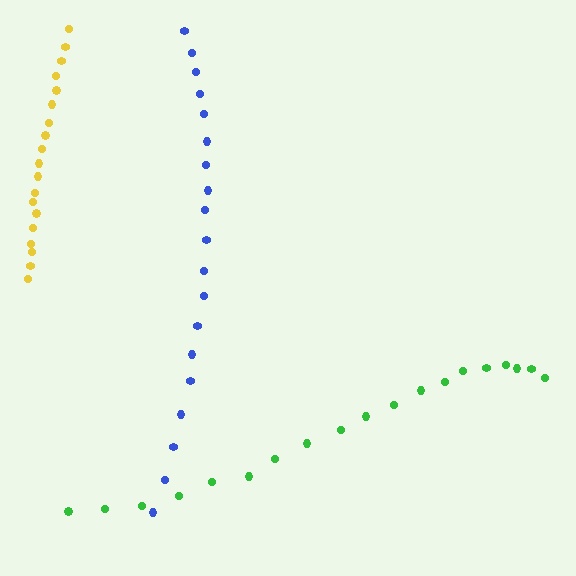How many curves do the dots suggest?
There are 3 distinct paths.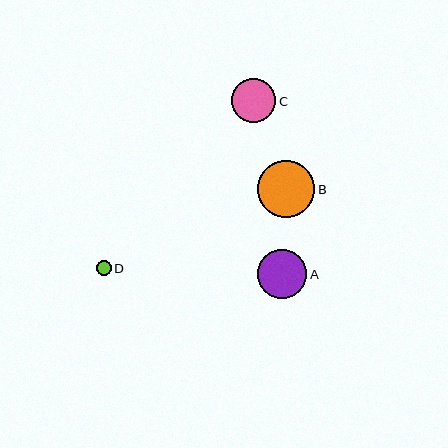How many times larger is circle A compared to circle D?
Circle A is approximately 3.2 times the size of circle D.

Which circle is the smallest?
Circle D is the smallest with a size of approximately 15 pixels.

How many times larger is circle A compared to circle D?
Circle A is approximately 3.2 times the size of circle D.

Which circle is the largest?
Circle B is the largest with a size of approximately 58 pixels.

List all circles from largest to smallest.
From largest to smallest: B, A, C, D.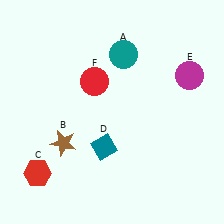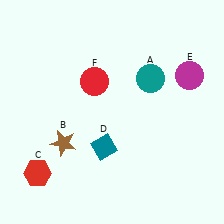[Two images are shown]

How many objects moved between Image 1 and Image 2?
1 object moved between the two images.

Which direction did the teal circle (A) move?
The teal circle (A) moved right.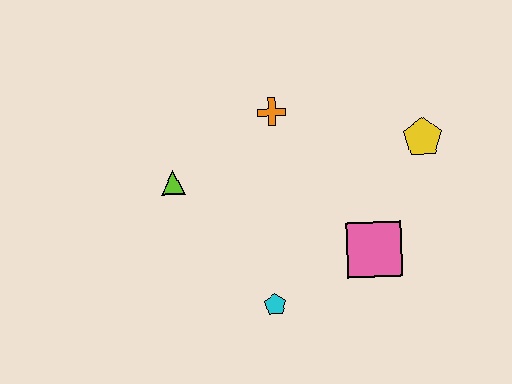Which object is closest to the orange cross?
The lime triangle is closest to the orange cross.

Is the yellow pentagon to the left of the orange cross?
No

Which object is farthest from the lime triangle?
The yellow pentagon is farthest from the lime triangle.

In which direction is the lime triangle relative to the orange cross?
The lime triangle is to the left of the orange cross.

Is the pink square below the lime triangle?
Yes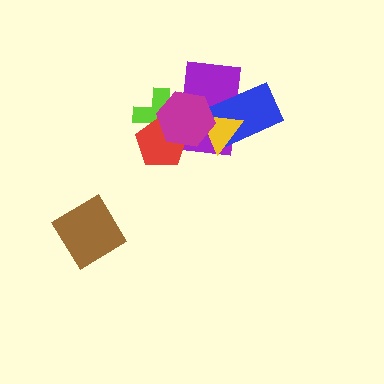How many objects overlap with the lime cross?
3 objects overlap with the lime cross.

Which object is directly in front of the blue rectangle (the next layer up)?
The yellow triangle is directly in front of the blue rectangle.